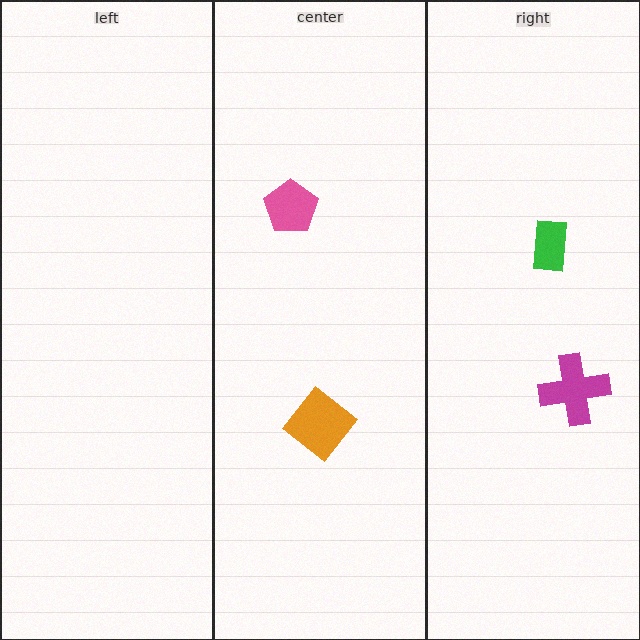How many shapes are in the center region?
2.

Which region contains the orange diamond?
The center region.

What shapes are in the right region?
The magenta cross, the green rectangle.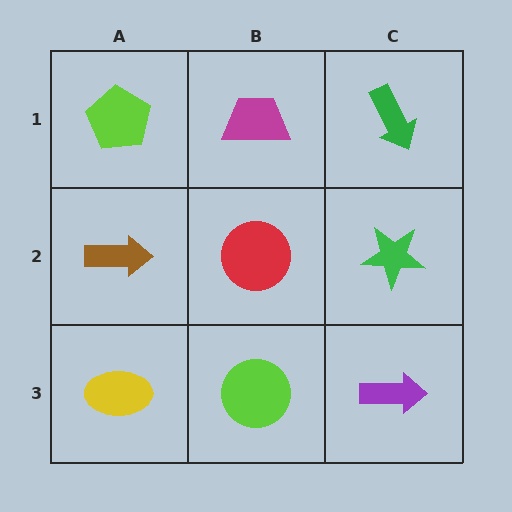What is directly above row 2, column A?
A lime pentagon.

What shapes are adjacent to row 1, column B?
A red circle (row 2, column B), a lime pentagon (row 1, column A), a green arrow (row 1, column C).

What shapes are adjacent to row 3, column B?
A red circle (row 2, column B), a yellow ellipse (row 3, column A), a purple arrow (row 3, column C).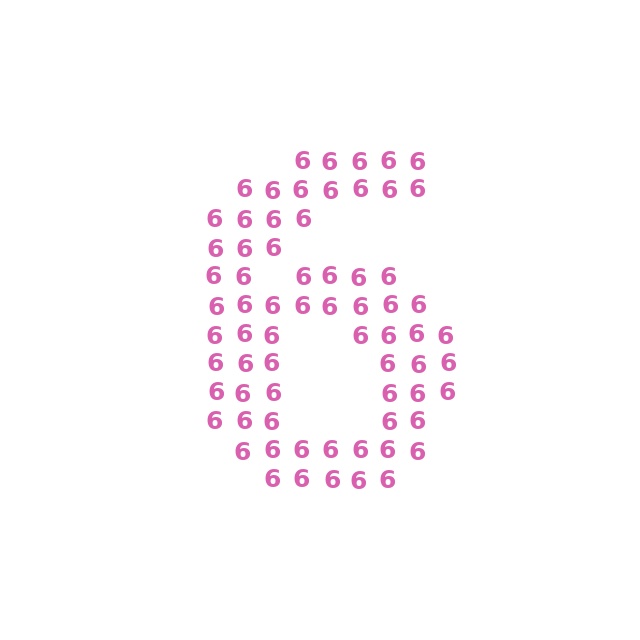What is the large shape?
The large shape is the digit 6.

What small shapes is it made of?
It is made of small digit 6's.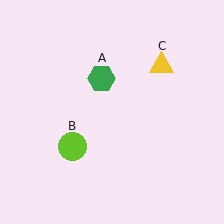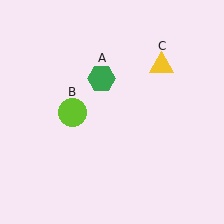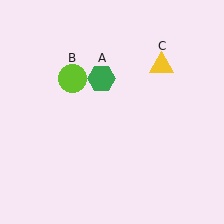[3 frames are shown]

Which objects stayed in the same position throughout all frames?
Green hexagon (object A) and yellow triangle (object C) remained stationary.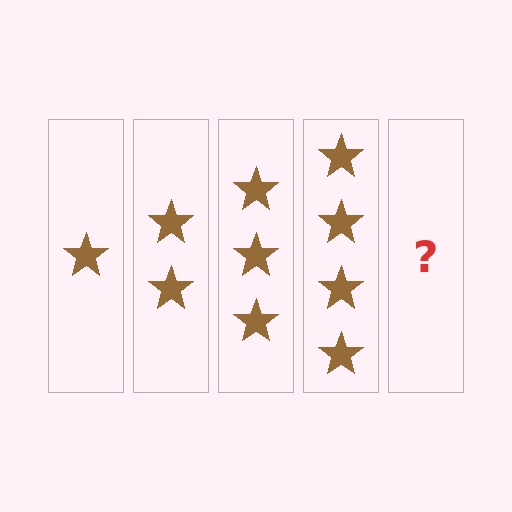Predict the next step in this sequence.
The next step is 5 stars.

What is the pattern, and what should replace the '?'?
The pattern is that each step adds one more star. The '?' should be 5 stars.